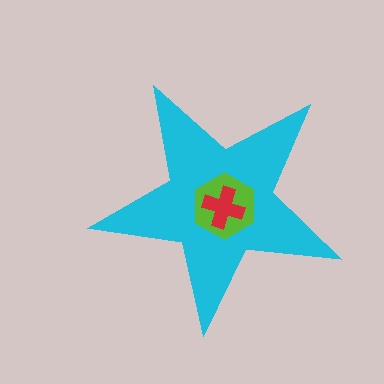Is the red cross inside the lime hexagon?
Yes.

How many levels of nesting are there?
3.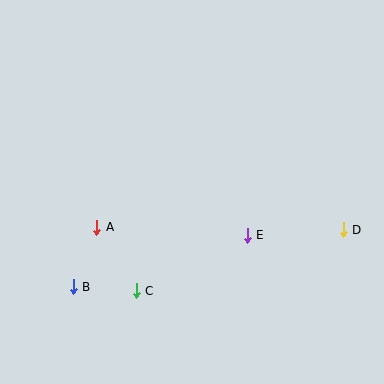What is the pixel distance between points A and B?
The distance between A and B is 64 pixels.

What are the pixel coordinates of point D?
Point D is at (343, 230).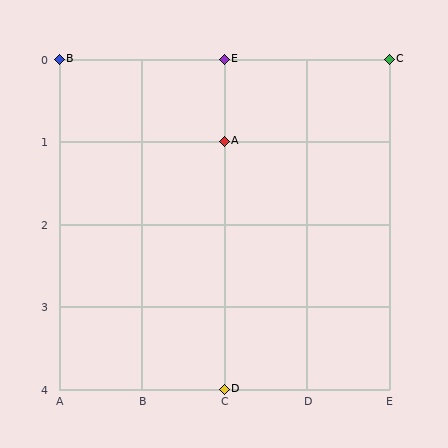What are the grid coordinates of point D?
Point D is at grid coordinates (C, 4).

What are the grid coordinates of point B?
Point B is at grid coordinates (A, 0).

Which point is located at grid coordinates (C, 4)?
Point D is at (C, 4).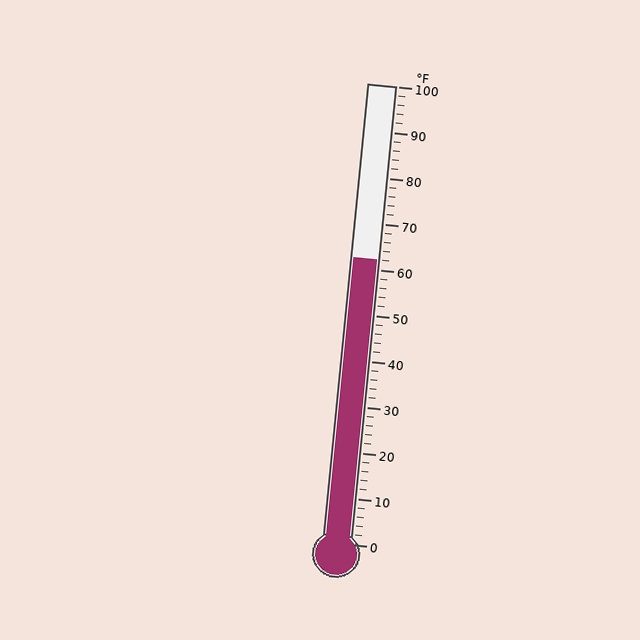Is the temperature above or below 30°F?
The temperature is above 30°F.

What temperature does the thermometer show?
The thermometer shows approximately 62°F.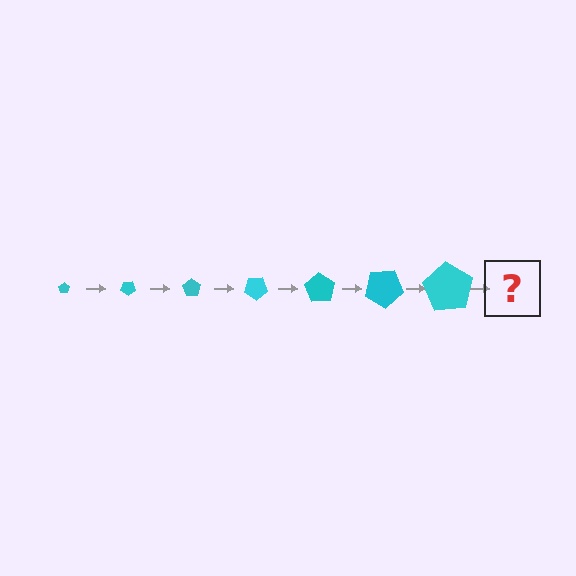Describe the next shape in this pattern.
It should be a pentagon, larger than the previous one and rotated 245 degrees from the start.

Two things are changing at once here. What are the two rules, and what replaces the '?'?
The two rules are that the pentagon grows larger each step and it rotates 35 degrees each step. The '?' should be a pentagon, larger than the previous one and rotated 245 degrees from the start.